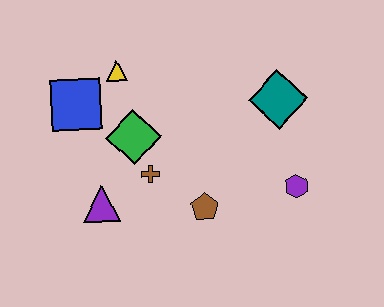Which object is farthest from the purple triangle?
The teal diamond is farthest from the purple triangle.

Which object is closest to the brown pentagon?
The brown cross is closest to the brown pentagon.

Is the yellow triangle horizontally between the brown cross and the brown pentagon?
No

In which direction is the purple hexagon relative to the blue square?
The purple hexagon is to the right of the blue square.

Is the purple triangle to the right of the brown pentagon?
No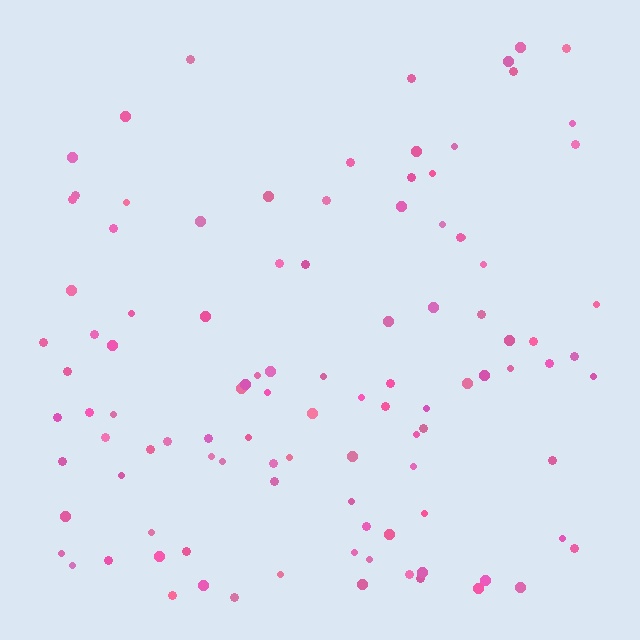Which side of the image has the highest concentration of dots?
The bottom.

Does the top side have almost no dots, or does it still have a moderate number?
Still a moderate number, just noticeably fewer than the bottom.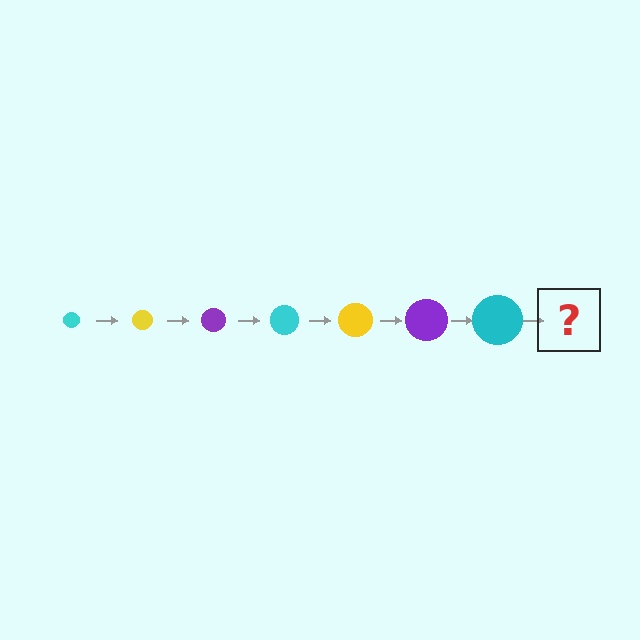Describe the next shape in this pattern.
It should be a yellow circle, larger than the previous one.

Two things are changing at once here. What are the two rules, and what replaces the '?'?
The two rules are that the circle grows larger each step and the color cycles through cyan, yellow, and purple. The '?' should be a yellow circle, larger than the previous one.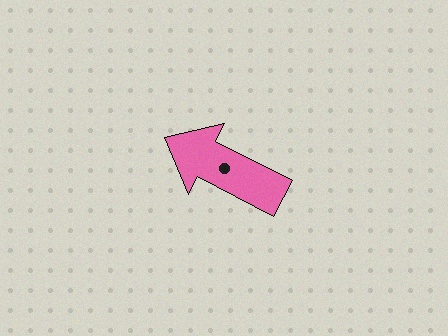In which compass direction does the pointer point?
Northwest.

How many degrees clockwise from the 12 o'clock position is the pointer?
Approximately 297 degrees.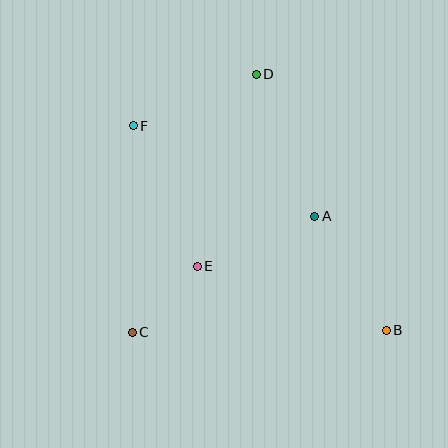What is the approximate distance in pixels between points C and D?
The distance between C and D is approximately 287 pixels.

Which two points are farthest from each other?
Points B and F are farthest from each other.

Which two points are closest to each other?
Points C and E are closest to each other.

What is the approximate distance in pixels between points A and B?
The distance between A and B is approximately 135 pixels.